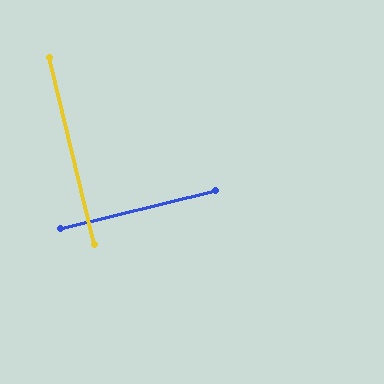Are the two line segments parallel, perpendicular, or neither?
Perpendicular — they meet at approximately 90°.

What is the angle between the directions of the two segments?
Approximately 90 degrees.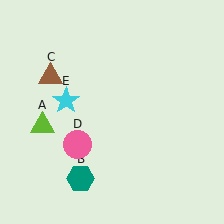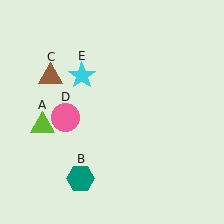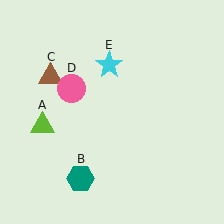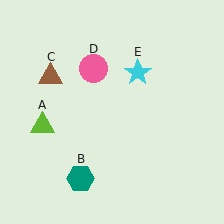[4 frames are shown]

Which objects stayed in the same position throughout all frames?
Lime triangle (object A) and teal hexagon (object B) and brown triangle (object C) remained stationary.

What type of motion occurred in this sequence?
The pink circle (object D), cyan star (object E) rotated clockwise around the center of the scene.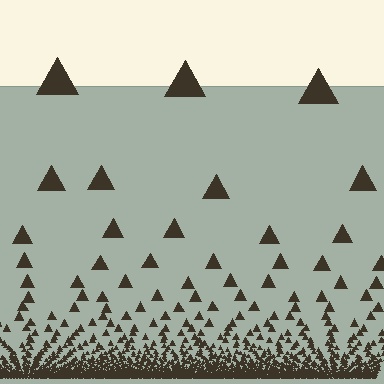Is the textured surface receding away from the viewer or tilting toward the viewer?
The surface appears to tilt toward the viewer. Texture elements get larger and sparser toward the top.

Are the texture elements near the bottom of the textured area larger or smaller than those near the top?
Smaller. The gradient is inverted — elements near the bottom are smaller and denser.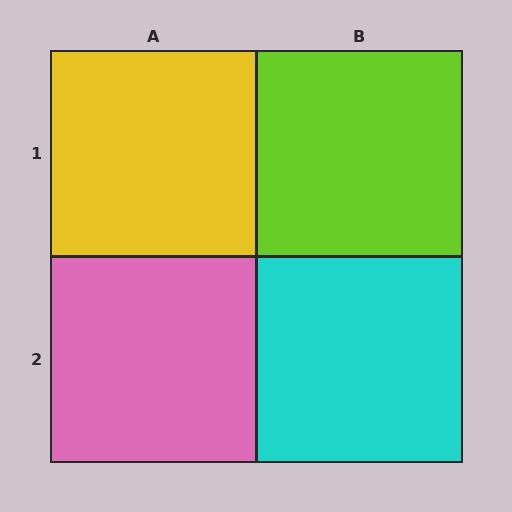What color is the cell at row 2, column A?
Pink.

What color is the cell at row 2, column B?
Cyan.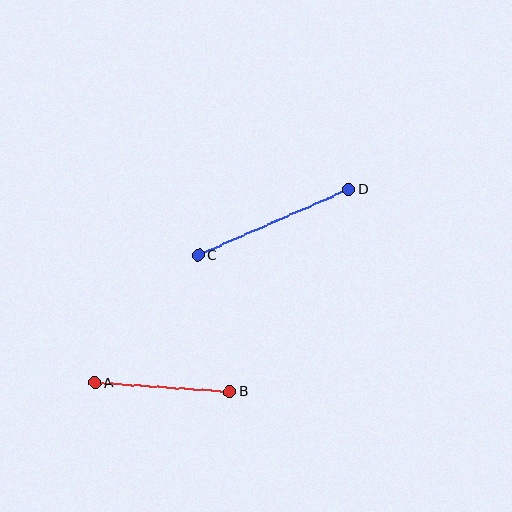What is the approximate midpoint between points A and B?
The midpoint is at approximately (162, 387) pixels.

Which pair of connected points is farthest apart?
Points C and D are farthest apart.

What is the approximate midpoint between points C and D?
The midpoint is at approximately (274, 223) pixels.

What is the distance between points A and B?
The distance is approximately 135 pixels.